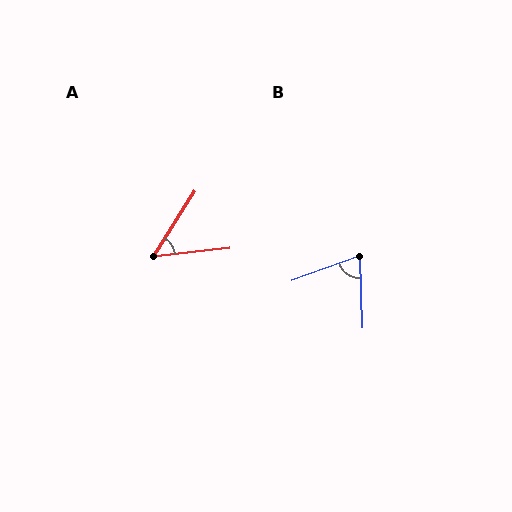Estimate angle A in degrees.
Approximately 51 degrees.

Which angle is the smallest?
A, at approximately 51 degrees.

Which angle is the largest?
B, at approximately 71 degrees.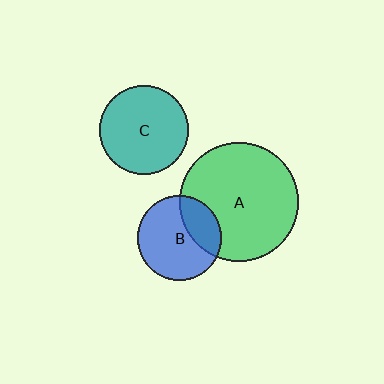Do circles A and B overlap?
Yes.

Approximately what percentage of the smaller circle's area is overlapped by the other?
Approximately 30%.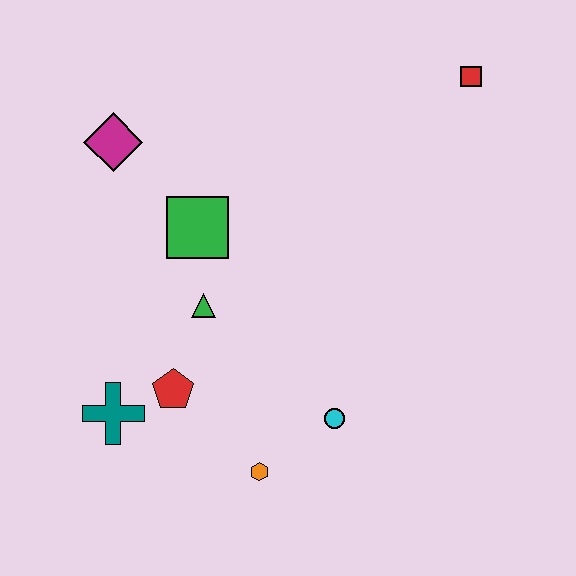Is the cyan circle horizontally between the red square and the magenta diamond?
Yes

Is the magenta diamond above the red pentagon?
Yes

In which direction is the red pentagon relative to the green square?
The red pentagon is below the green square.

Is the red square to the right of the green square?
Yes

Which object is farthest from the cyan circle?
The red square is farthest from the cyan circle.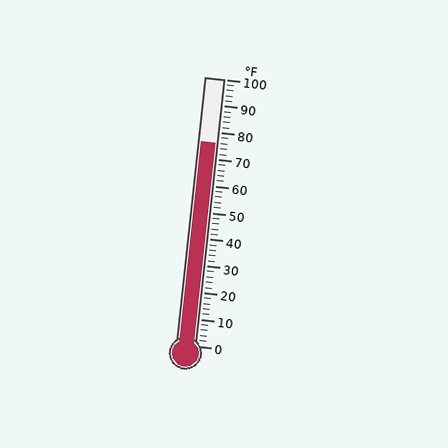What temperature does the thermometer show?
The thermometer shows approximately 76°F.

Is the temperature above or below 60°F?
The temperature is above 60°F.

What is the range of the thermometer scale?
The thermometer scale ranges from 0°F to 100°F.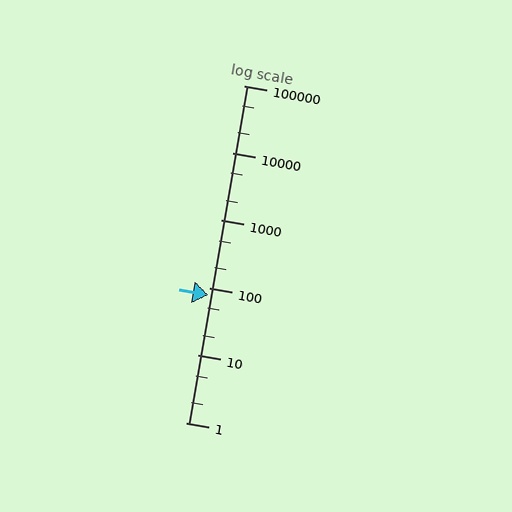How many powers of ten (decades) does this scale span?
The scale spans 5 decades, from 1 to 100000.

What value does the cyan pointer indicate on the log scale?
The pointer indicates approximately 77.